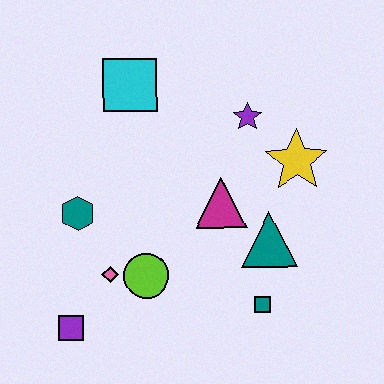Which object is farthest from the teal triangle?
The purple square is farthest from the teal triangle.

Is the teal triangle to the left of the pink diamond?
No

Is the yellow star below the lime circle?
No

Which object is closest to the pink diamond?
The lime circle is closest to the pink diamond.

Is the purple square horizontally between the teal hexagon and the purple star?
No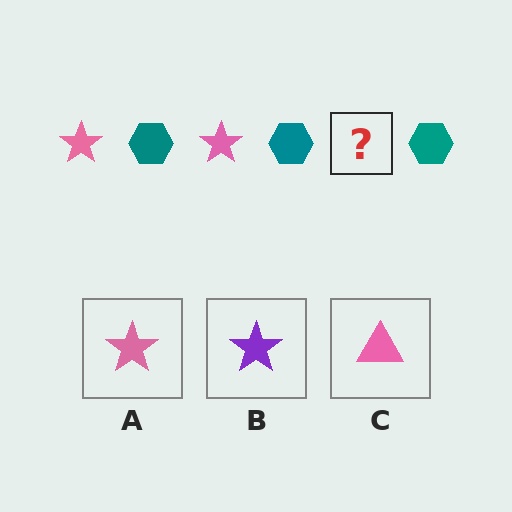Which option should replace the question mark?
Option A.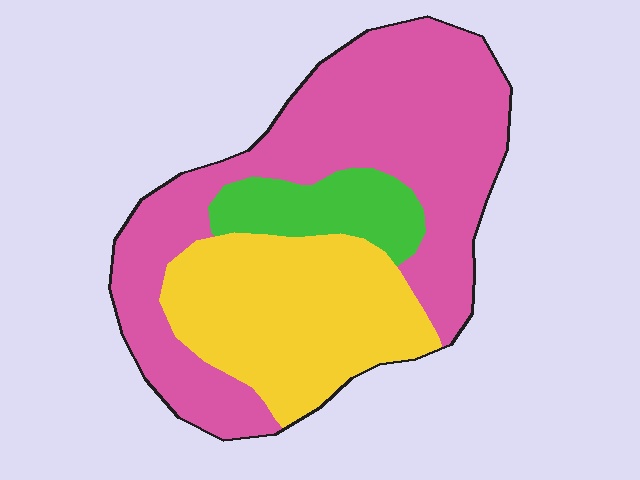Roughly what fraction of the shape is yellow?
Yellow takes up between a sixth and a third of the shape.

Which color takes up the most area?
Pink, at roughly 55%.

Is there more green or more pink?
Pink.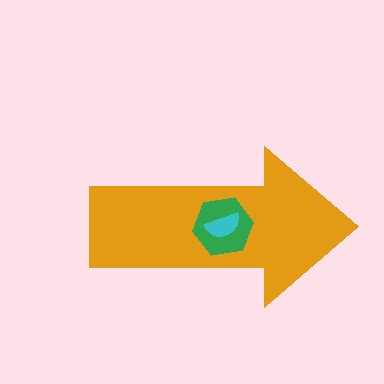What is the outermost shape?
The orange arrow.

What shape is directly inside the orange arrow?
The green hexagon.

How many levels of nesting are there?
3.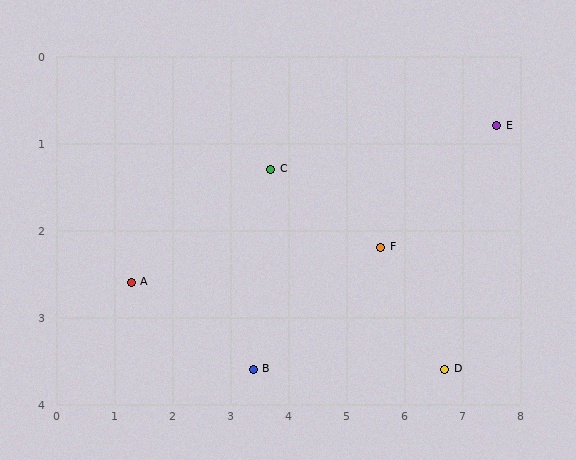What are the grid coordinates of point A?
Point A is at approximately (1.3, 2.6).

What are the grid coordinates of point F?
Point F is at approximately (5.6, 2.2).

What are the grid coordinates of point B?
Point B is at approximately (3.4, 3.6).